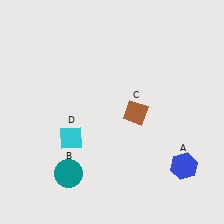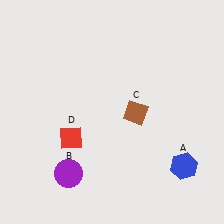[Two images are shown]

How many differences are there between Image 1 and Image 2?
There are 2 differences between the two images.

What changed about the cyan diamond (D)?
In Image 1, D is cyan. In Image 2, it changed to red.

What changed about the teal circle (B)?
In Image 1, B is teal. In Image 2, it changed to purple.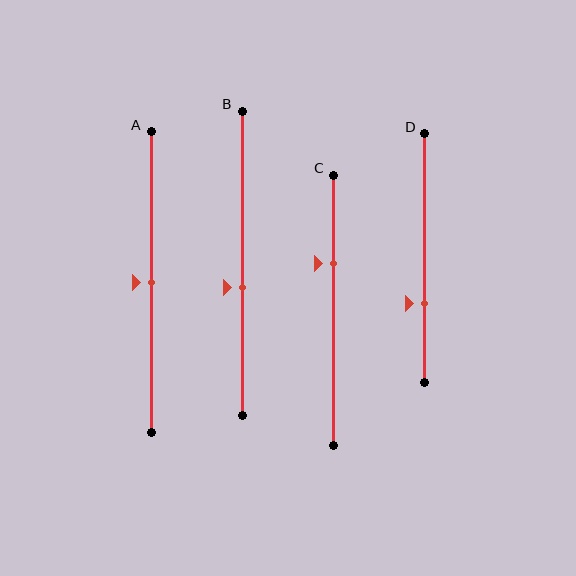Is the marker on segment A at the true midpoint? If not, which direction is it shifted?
Yes, the marker on segment A is at the true midpoint.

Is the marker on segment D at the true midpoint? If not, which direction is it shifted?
No, the marker on segment D is shifted downward by about 18% of the segment length.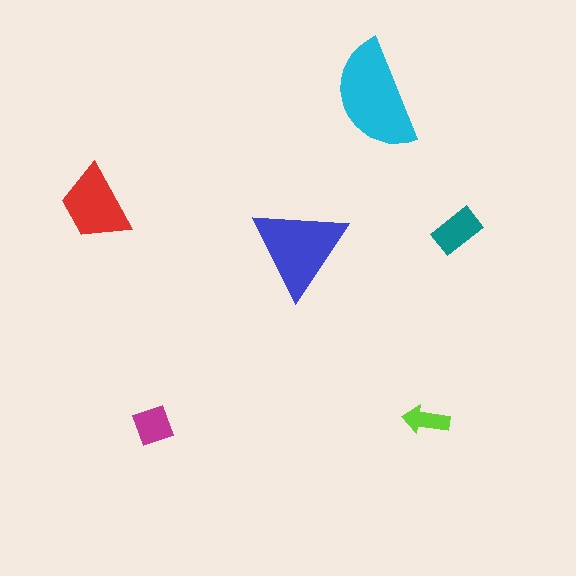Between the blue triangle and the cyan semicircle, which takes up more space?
The cyan semicircle.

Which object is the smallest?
The lime arrow.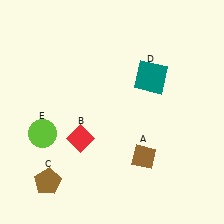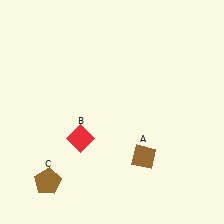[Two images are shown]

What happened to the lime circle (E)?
The lime circle (E) was removed in Image 2. It was in the bottom-left area of Image 1.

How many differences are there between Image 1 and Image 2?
There are 2 differences between the two images.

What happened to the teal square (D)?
The teal square (D) was removed in Image 2. It was in the top-right area of Image 1.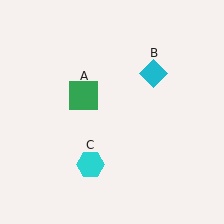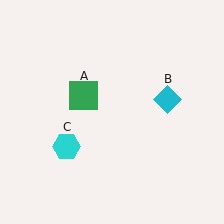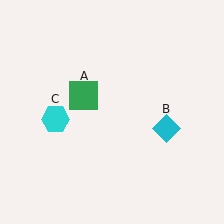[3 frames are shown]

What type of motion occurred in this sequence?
The cyan diamond (object B), cyan hexagon (object C) rotated clockwise around the center of the scene.